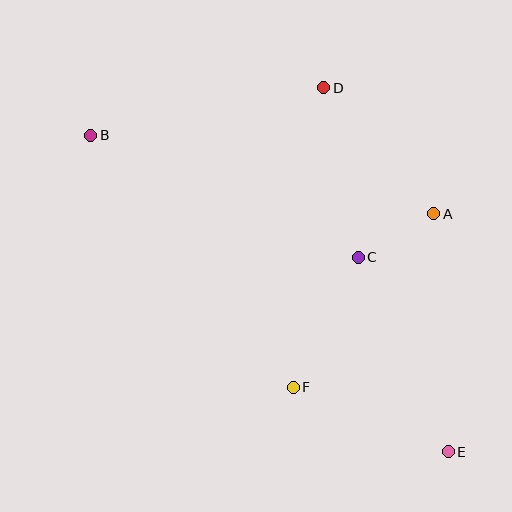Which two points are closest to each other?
Points A and C are closest to each other.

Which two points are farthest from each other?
Points B and E are farthest from each other.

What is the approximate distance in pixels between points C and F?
The distance between C and F is approximately 146 pixels.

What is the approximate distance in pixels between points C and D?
The distance between C and D is approximately 173 pixels.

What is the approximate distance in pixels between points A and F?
The distance between A and F is approximately 223 pixels.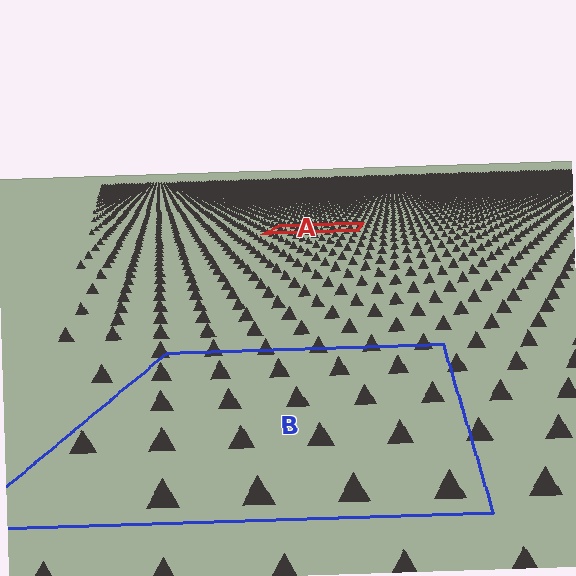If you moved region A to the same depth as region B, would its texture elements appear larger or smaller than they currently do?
They would appear larger. At a closer depth, the same texture elements are projected at a bigger on-screen size.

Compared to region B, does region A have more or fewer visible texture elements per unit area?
Region A has more texture elements per unit area — they are packed more densely because it is farther away.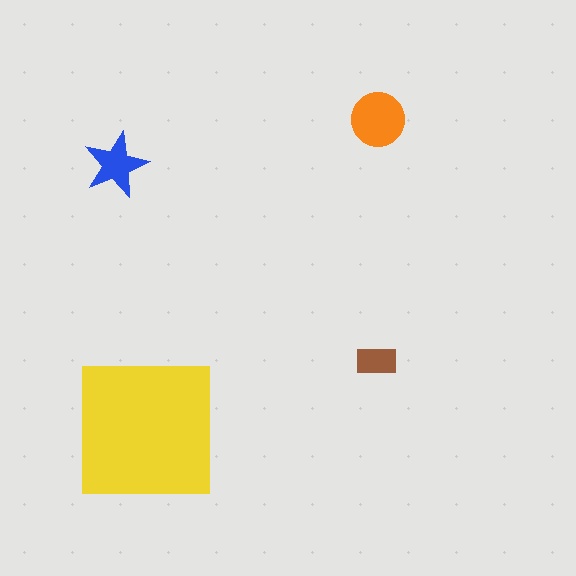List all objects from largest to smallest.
The yellow square, the orange circle, the blue star, the brown rectangle.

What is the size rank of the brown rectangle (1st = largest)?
4th.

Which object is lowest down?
The yellow square is bottommost.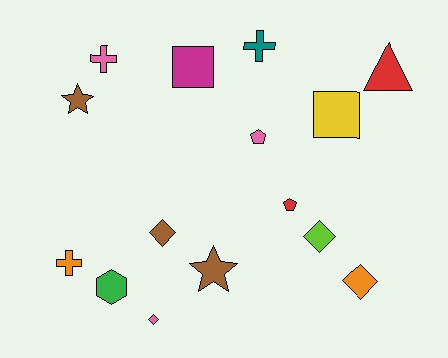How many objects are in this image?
There are 15 objects.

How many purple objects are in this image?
There are no purple objects.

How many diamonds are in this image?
There are 4 diamonds.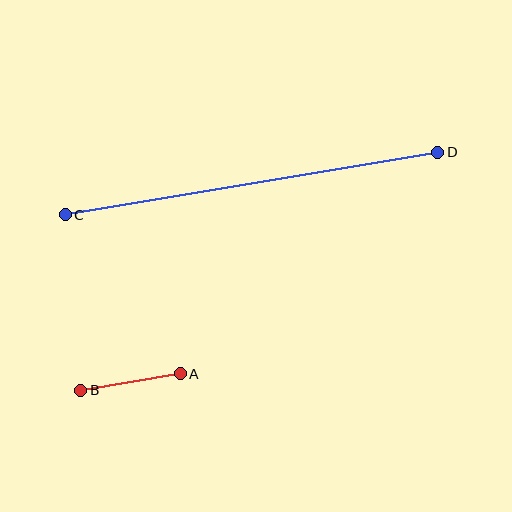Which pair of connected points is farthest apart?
Points C and D are farthest apart.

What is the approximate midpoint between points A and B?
The midpoint is at approximately (131, 382) pixels.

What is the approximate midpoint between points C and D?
The midpoint is at approximately (251, 183) pixels.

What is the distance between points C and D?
The distance is approximately 378 pixels.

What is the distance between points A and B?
The distance is approximately 101 pixels.